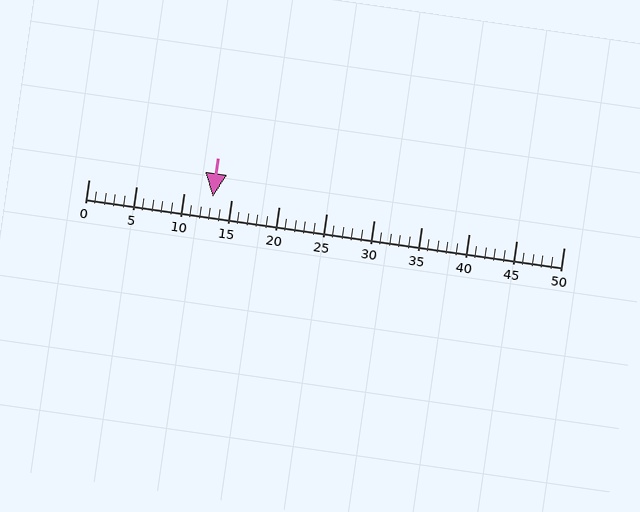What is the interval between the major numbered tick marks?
The major tick marks are spaced 5 units apart.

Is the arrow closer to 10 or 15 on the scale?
The arrow is closer to 15.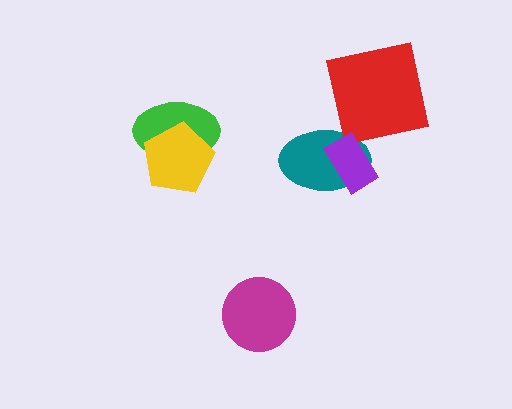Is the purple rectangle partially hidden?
No, no other shape covers it.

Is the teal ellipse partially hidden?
Yes, it is partially covered by another shape.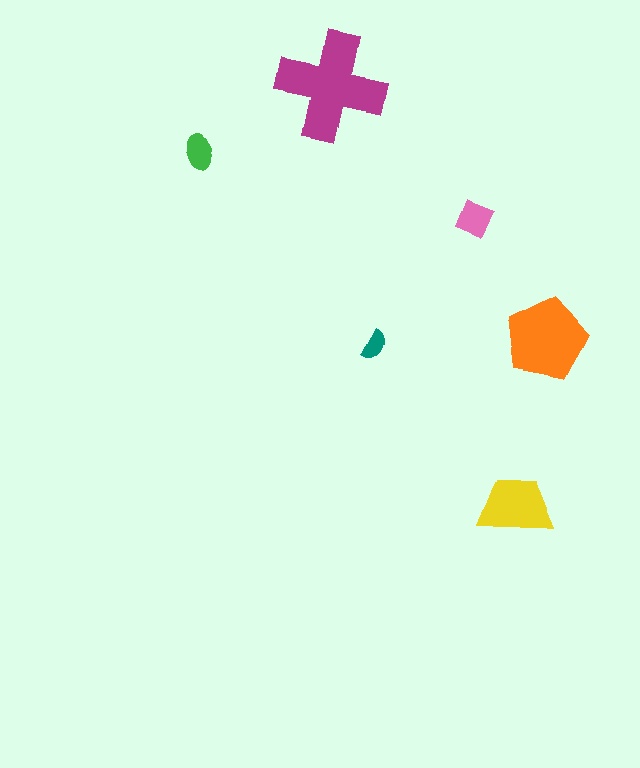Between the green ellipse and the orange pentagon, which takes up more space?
The orange pentagon.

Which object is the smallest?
The teal semicircle.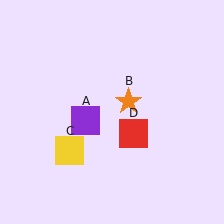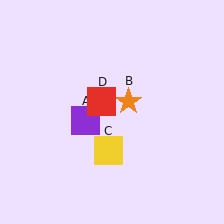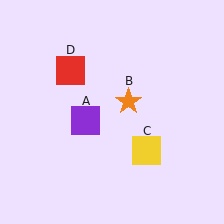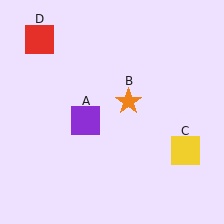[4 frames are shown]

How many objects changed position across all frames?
2 objects changed position: yellow square (object C), red square (object D).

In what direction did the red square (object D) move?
The red square (object D) moved up and to the left.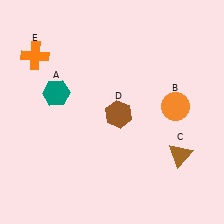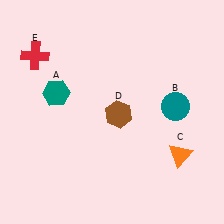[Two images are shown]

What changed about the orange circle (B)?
In Image 1, B is orange. In Image 2, it changed to teal.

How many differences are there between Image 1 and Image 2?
There are 3 differences between the two images.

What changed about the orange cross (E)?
In Image 1, E is orange. In Image 2, it changed to red.